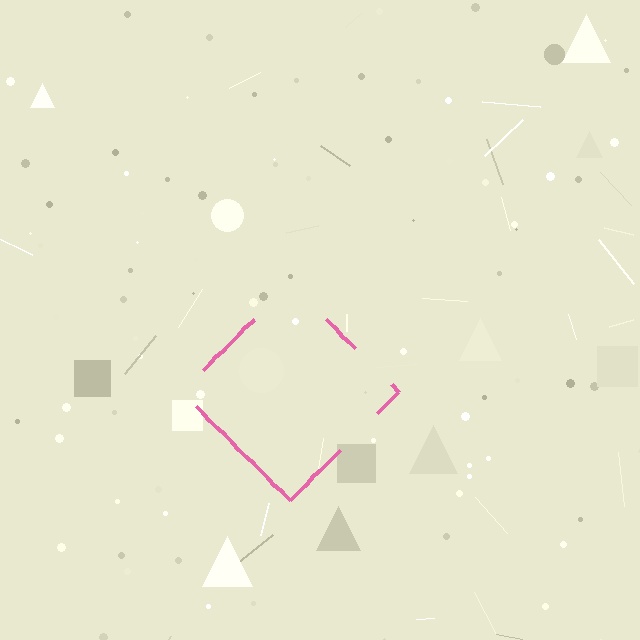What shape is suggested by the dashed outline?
The dashed outline suggests a diamond.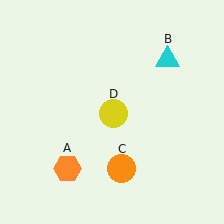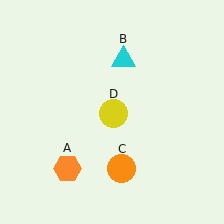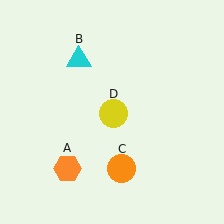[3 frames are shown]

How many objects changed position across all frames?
1 object changed position: cyan triangle (object B).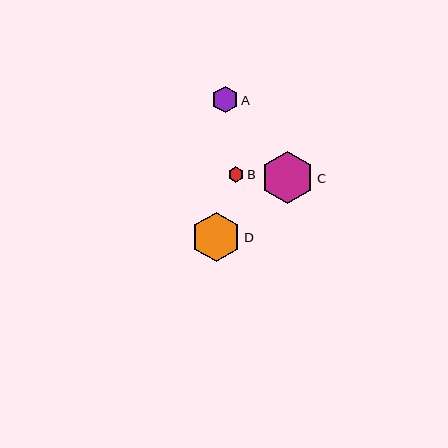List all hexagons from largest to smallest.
From largest to smallest: C, D, A, B.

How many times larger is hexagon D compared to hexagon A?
Hexagon D is approximately 1.9 times the size of hexagon A.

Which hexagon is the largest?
Hexagon C is the largest with a size of approximately 52 pixels.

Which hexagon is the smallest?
Hexagon B is the smallest with a size of approximately 16 pixels.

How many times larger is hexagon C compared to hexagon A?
Hexagon C is approximately 2.0 times the size of hexagon A.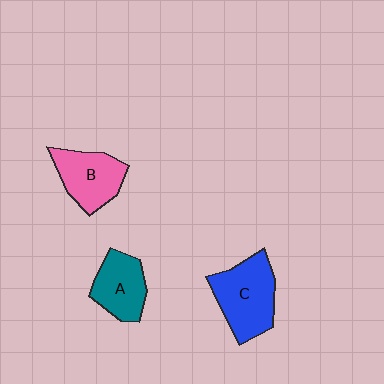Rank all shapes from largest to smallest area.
From largest to smallest: C (blue), B (pink), A (teal).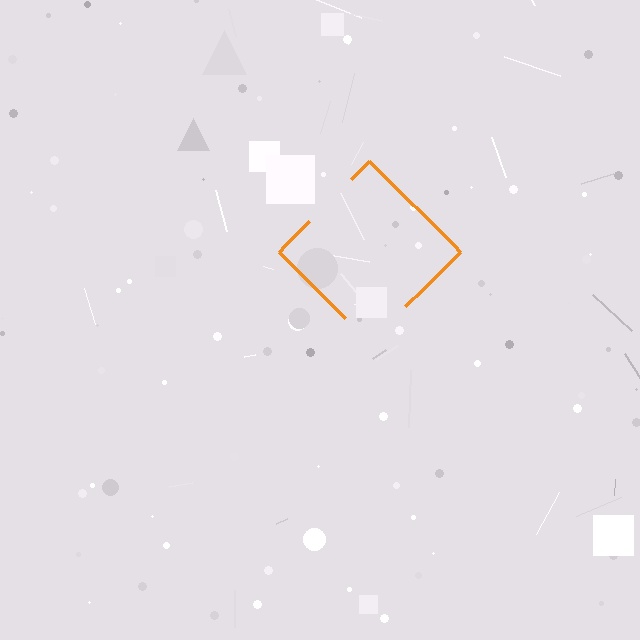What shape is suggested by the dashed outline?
The dashed outline suggests a diamond.